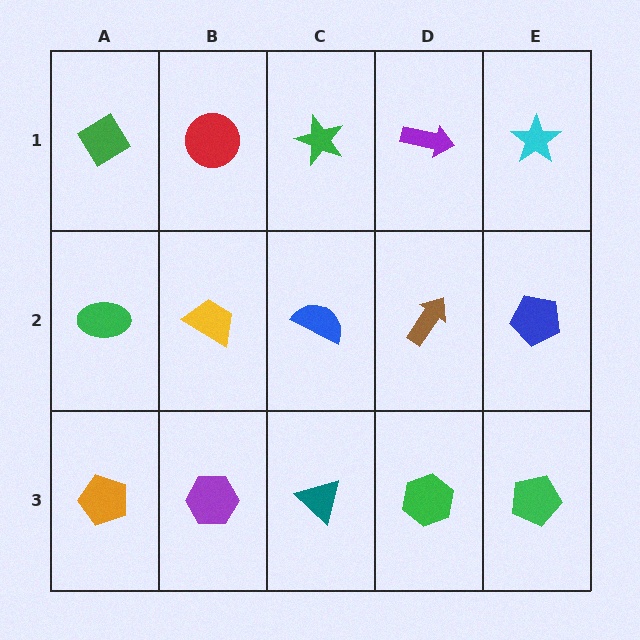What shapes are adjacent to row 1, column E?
A blue pentagon (row 2, column E), a purple arrow (row 1, column D).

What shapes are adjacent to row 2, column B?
A red circle (row 1, column B), a purple hexagon (row 3, column B), a green ellipse (row 2, column A), a blue semicircle (row 2, column C).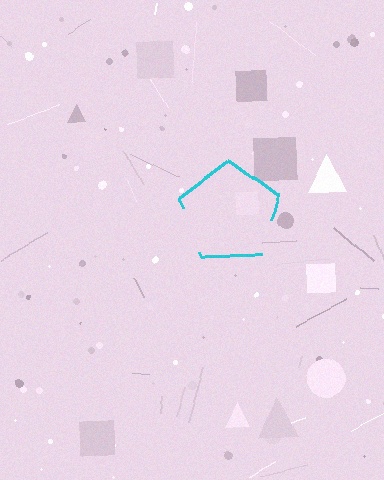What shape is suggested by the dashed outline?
The dashed outline suggests a pentagon.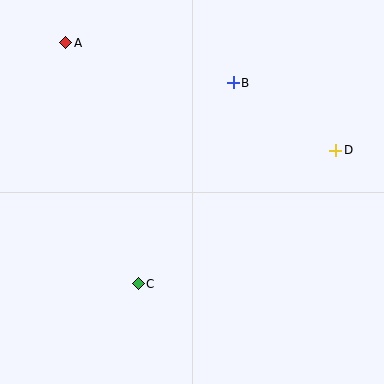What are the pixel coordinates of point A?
Point A is at (66, 43).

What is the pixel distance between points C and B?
The distance between C and B is 222 pixels.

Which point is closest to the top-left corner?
Point A is closest to the top-left corner.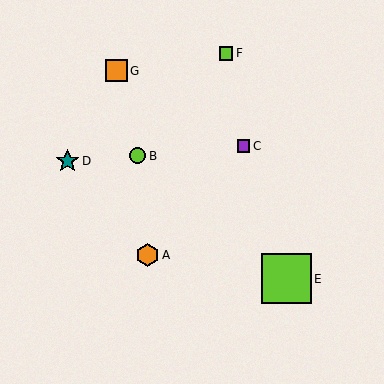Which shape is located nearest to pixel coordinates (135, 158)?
The lime circle (labeled B) at (137, 156) is nearest to that location.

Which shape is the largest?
The lime square (labeled E) is the largest.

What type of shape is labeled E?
Shape E is a lime square.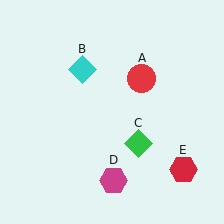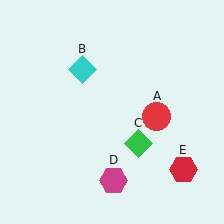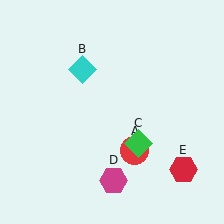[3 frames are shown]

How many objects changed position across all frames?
1 object changed position: red circle (object A).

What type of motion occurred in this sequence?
The red circle (object A) rotated clockwise around the center of the scene.